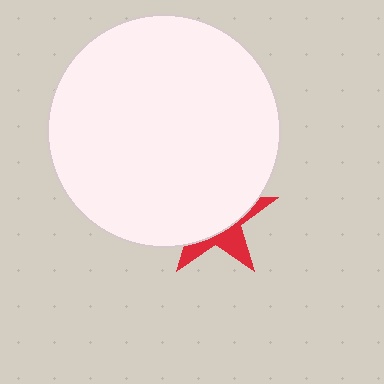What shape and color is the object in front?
The object in front is a white circle.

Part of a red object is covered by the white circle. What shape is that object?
It is a star.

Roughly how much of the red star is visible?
A small part of it is visible (roughly 33%).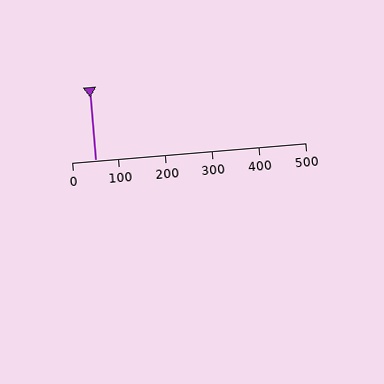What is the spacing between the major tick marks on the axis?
The major ticks are spaced 100 apart.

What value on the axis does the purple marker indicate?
The marker indicates approximately 50.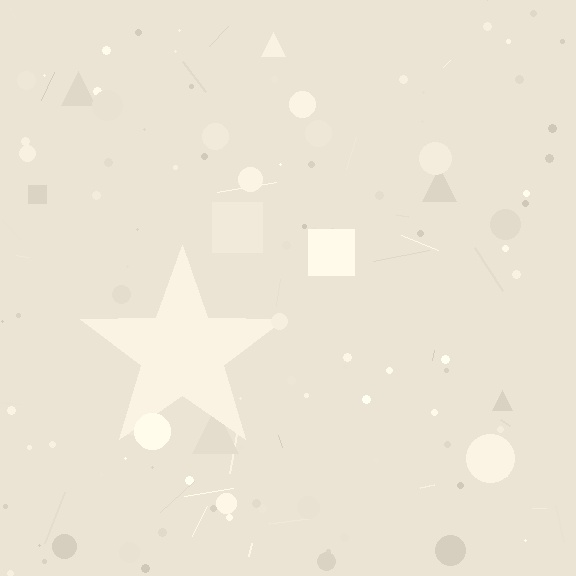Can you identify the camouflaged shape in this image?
The camouflaged shape is a star.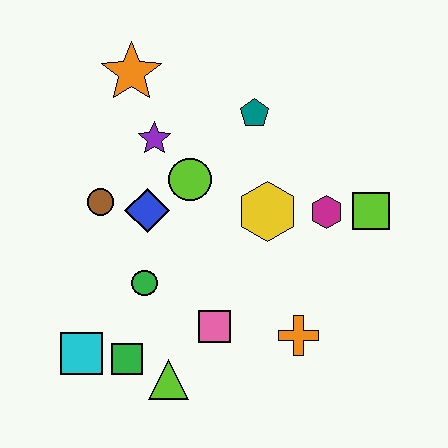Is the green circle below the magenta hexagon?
Yes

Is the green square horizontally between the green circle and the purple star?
No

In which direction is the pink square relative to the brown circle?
The pink square is below the brown circle.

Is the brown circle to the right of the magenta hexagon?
No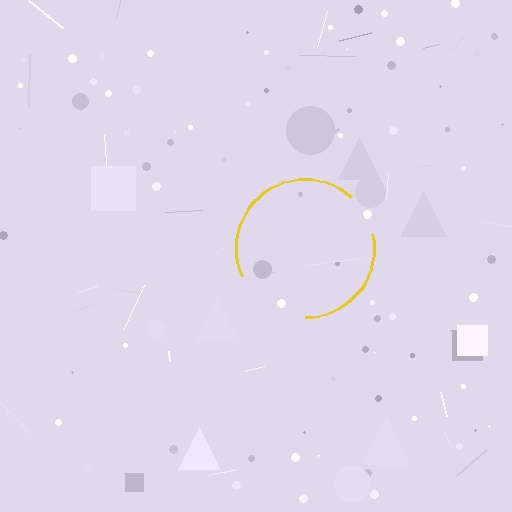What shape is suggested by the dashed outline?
The dashed outline suggests a circle.